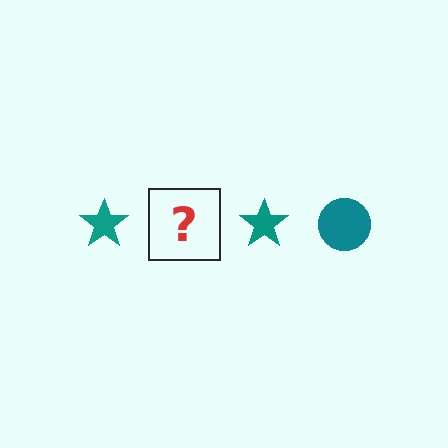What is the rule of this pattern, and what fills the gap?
The rule is that the pattern cycles through star, circle shapes in teal. The gap should be filled with a teal circle.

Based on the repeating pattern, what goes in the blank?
The blank should be a teal circle.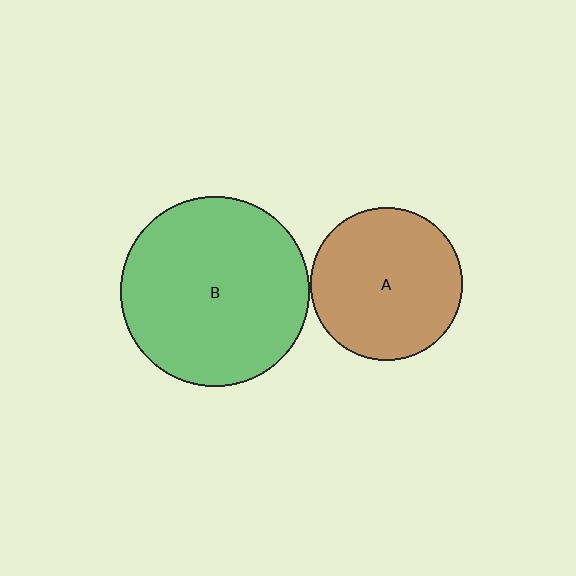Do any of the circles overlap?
No, none of the circles overlap.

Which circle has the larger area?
Circle B (green).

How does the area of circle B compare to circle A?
Approximately 1.5 times.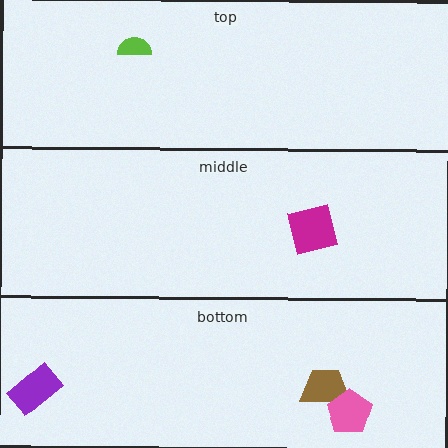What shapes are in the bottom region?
The brown trapezoid, the pink pentagon, the purple rectangle.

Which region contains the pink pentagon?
The bottom region.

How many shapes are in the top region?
1.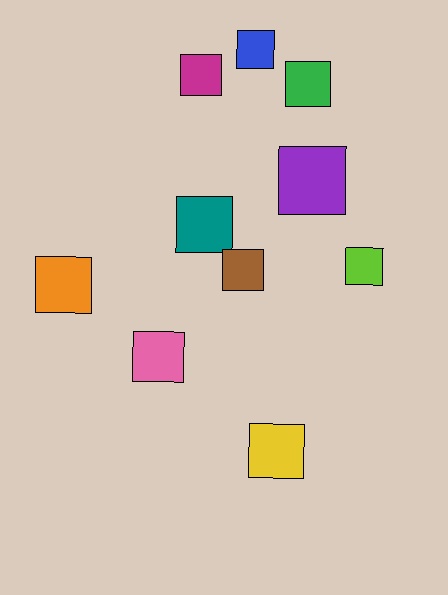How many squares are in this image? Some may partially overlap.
There are 10 squares.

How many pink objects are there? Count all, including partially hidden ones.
There is 1 pink object.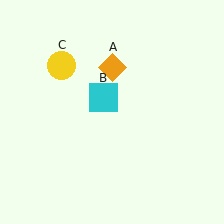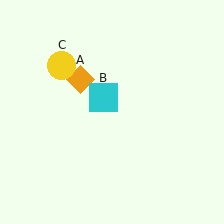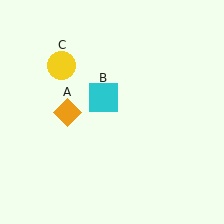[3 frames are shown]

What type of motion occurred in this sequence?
The orange diamond (object A) rotated counterclockwise around the center of the scene.